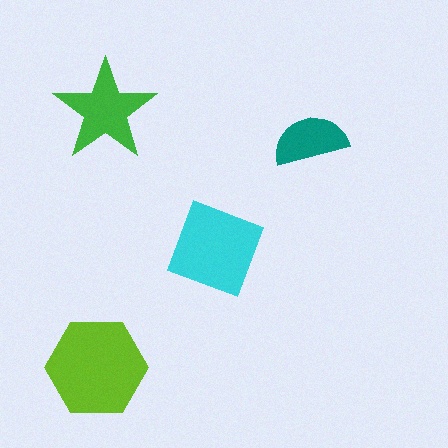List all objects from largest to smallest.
The lime hexagon, the cyan diamond, the green star, the teal semicircle.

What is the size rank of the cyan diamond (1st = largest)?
2nd.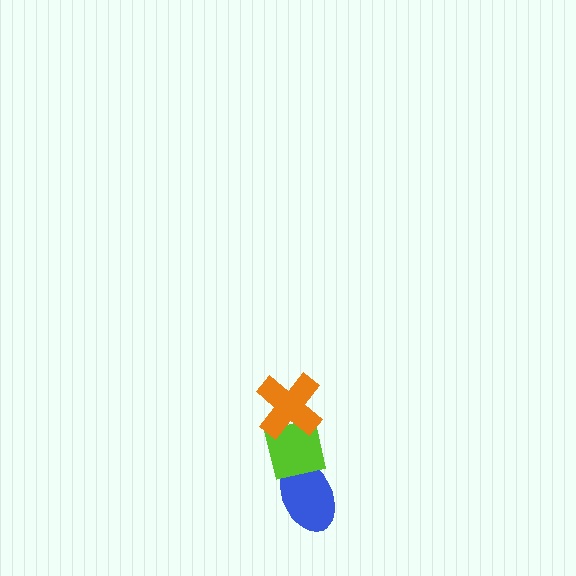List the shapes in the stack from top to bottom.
From top to bottom: the orange cross, the lime square, the blue ellipse.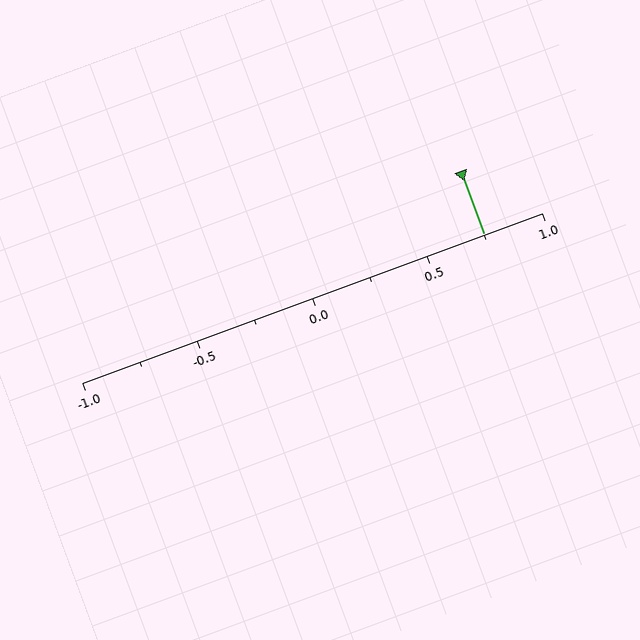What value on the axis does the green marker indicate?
The marker indicates approximately 0.75.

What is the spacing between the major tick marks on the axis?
The major ticks are spaced 0.5 apart.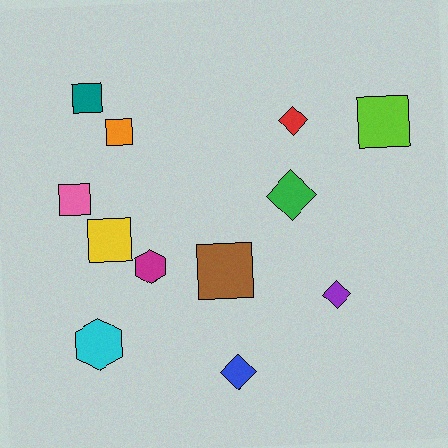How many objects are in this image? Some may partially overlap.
There are 12 objects.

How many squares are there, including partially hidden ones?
There are 6 squares.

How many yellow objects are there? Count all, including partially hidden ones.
There is 1 yellow object.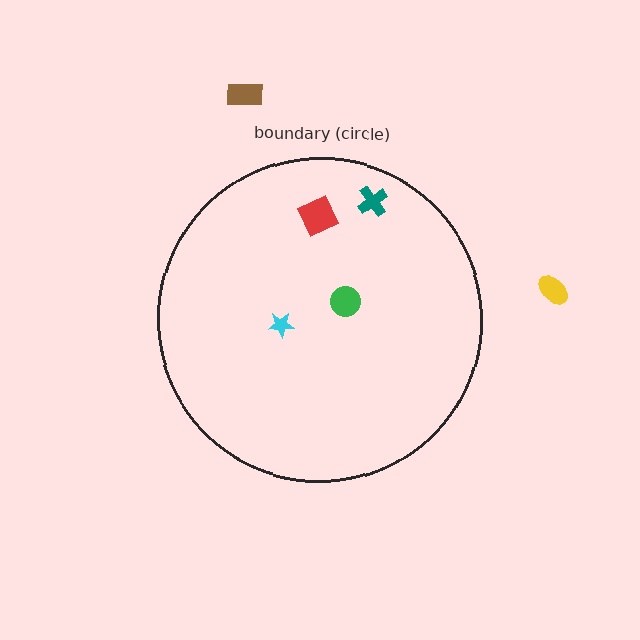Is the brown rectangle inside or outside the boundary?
Outside.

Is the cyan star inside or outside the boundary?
Inside.